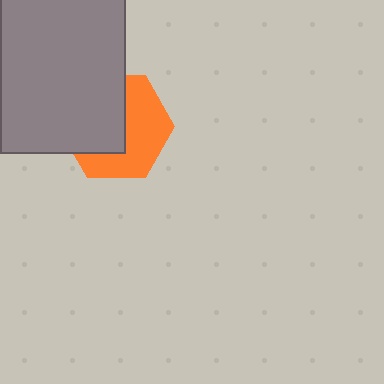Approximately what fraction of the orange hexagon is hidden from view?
Roughly 48% of the orange hexagon is hidden behind the gray rectangle.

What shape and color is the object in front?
The object in front is a gray rectangle.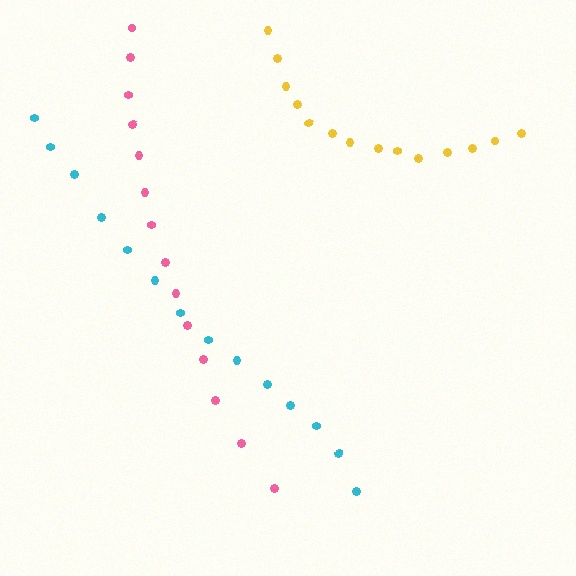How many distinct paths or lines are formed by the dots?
There are 3 distinct paths.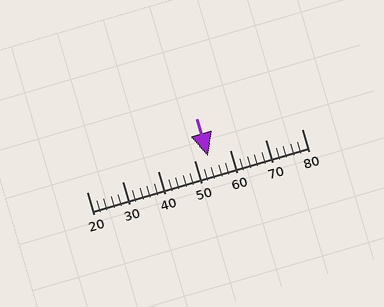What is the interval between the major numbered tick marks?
The major tick marks are spaced 10 units apart.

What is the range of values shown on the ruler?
The ruler shows values from 20 to 80.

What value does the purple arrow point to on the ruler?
The purple arrow points to approximately 54.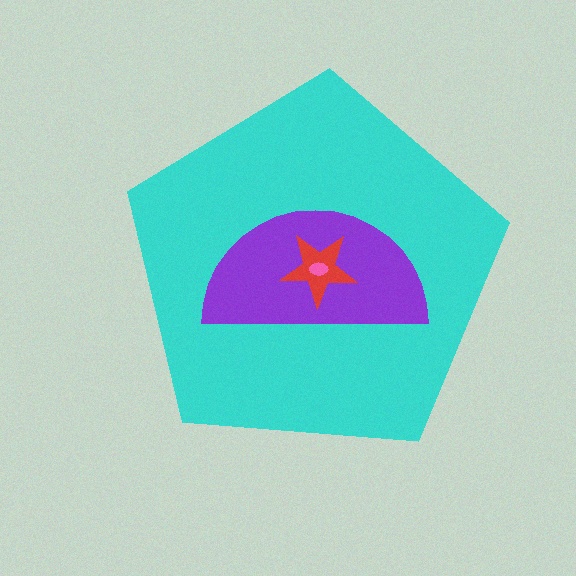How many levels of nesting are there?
4.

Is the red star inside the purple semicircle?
Yes.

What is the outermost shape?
The cyan pentagon.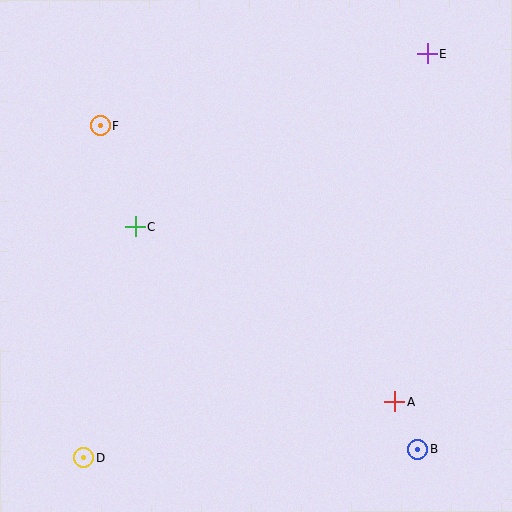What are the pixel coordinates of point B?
Point B is at (418, 449).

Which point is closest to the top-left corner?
Point F is closest to the top-left corner.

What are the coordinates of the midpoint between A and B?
The midpoint between A and B is at (406, 426).